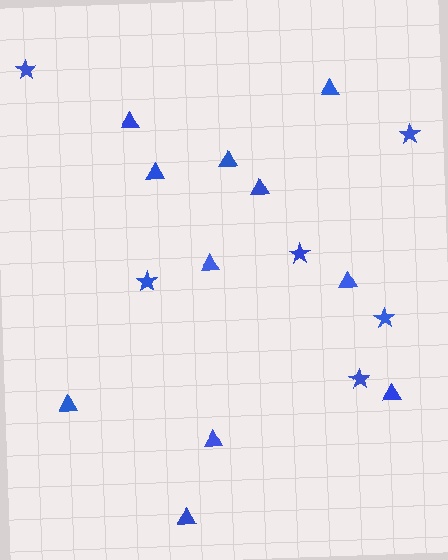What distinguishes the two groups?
There are 2 groups: one group of stars (6) and one group of triangles (11).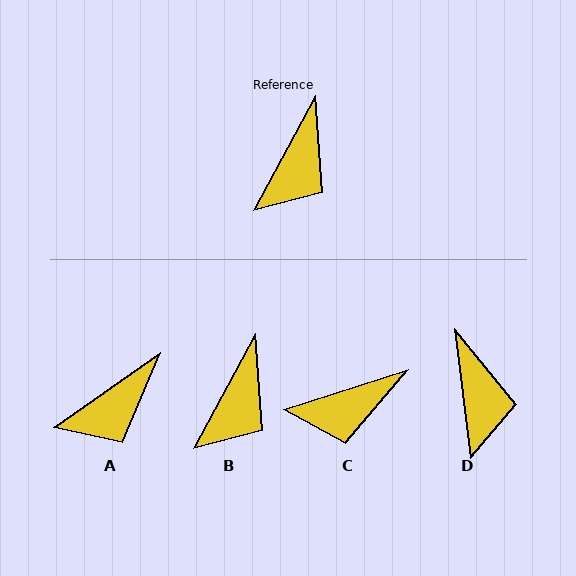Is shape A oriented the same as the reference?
No, it is off by about 27 degrees.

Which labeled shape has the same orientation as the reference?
B.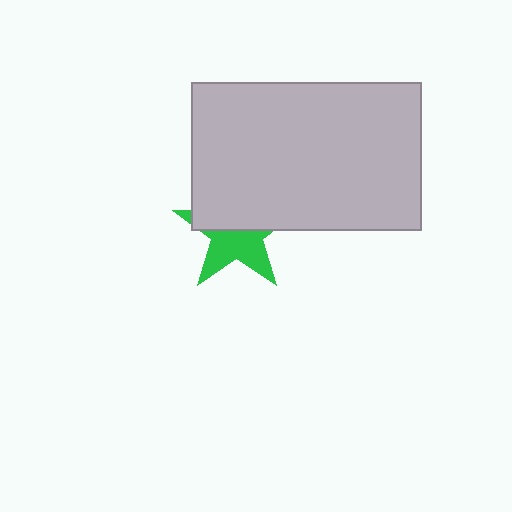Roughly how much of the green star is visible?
About half of it is visible (roughly 48%).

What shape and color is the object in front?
The object in front is a light gray rectangle.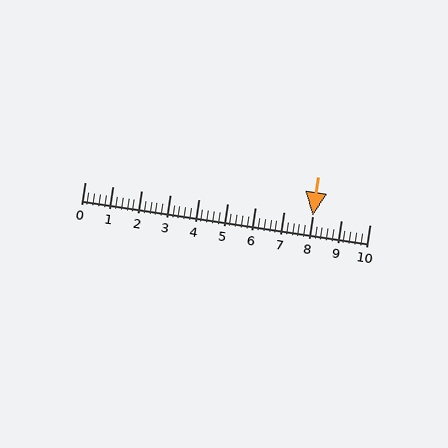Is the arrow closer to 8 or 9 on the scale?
The arrow is closer to 8.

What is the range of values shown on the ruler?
The ruler shows values from 0 to 10.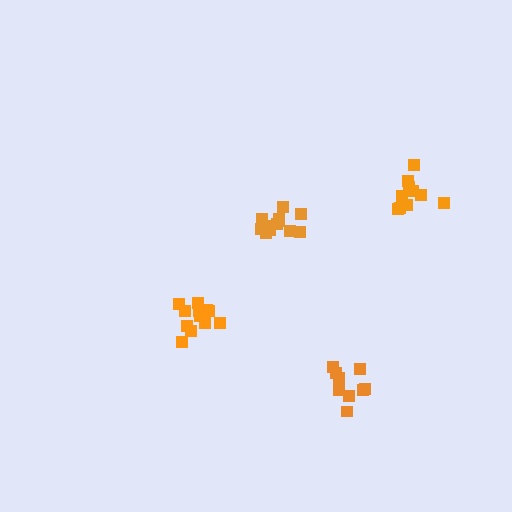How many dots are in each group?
Group 1: 12 dots, Group 2: 11 dots, Group 3: 9 dots, Group 4: 12 dots (44 total).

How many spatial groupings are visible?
There are 4 spatial groupings.